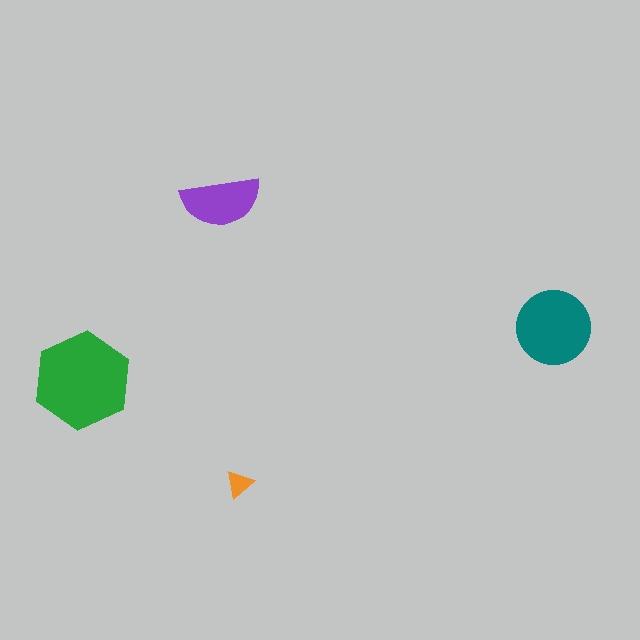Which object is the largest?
The green hexagon.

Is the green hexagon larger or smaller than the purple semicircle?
Larger.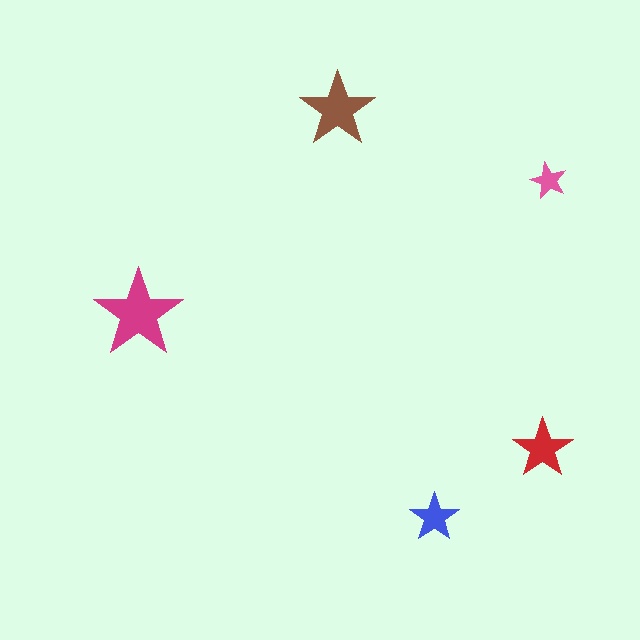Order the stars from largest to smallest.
the magenta one, the brown one, the red one, the blue one, the pink one.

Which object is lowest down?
The blue star is bottommost.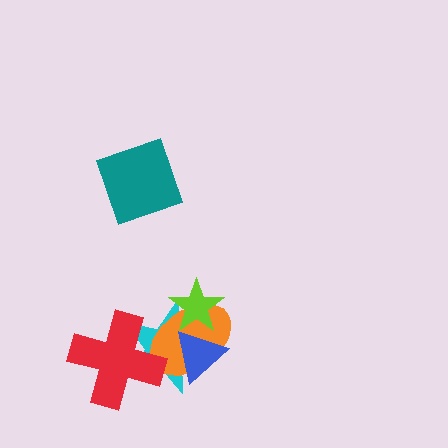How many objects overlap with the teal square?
0 objects overlap with the teal square.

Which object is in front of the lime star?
The blue triangle is in front of the lime star.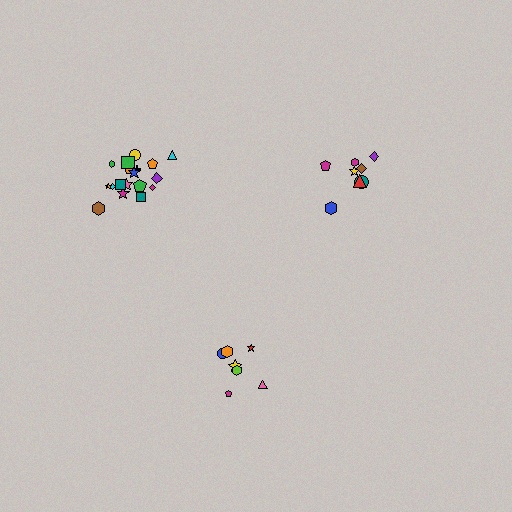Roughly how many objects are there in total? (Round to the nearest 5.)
Roughly 35 objects in total.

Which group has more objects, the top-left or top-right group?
The top-left group.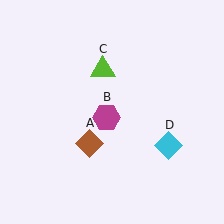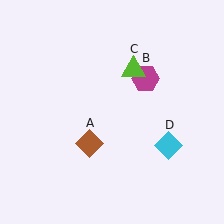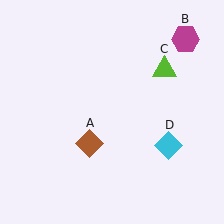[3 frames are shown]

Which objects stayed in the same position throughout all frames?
Brown diamond (object A) and cyan diamond (object D) remained stationary.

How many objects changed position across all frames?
2 objects changed position: magenta hexagon (object B), lime triangle (object C).